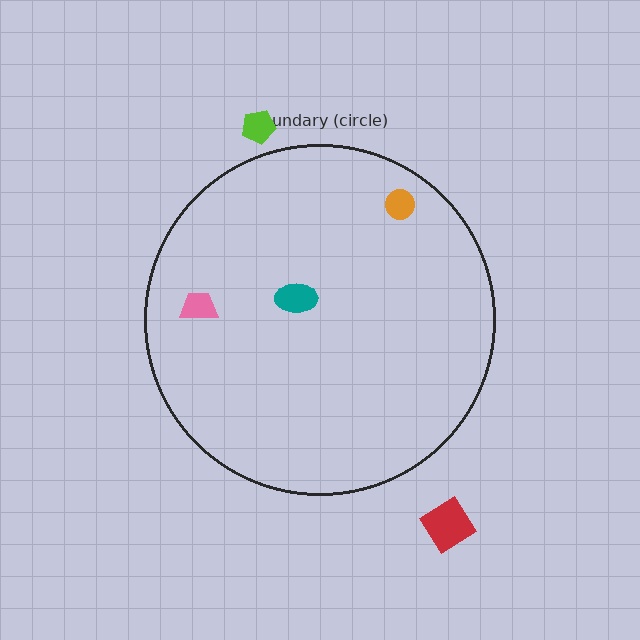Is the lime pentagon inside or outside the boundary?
Outside.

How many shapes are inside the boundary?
3 inside, 2 outside.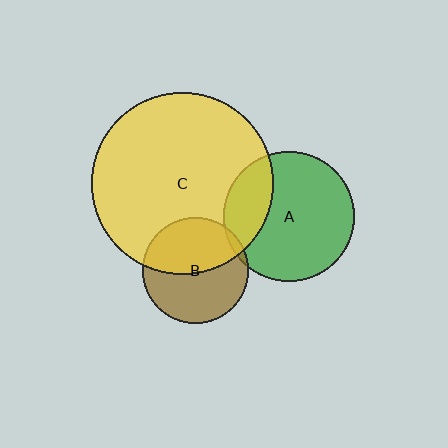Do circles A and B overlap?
Yes.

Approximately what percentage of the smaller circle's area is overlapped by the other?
Approximately 5%.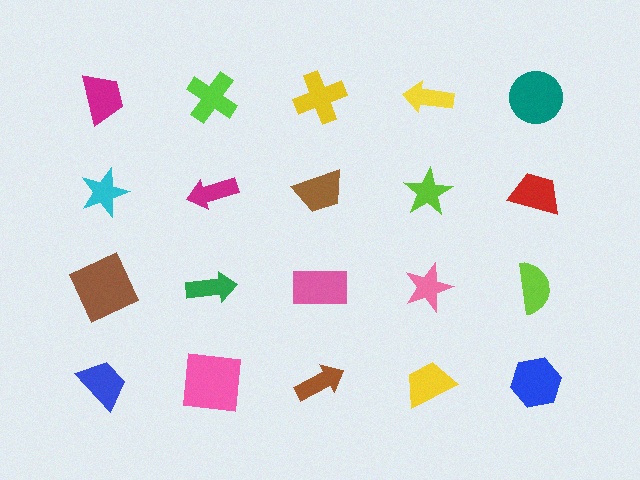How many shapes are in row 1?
5 shapes.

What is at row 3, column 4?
A pink star.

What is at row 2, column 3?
A brown trapezoid.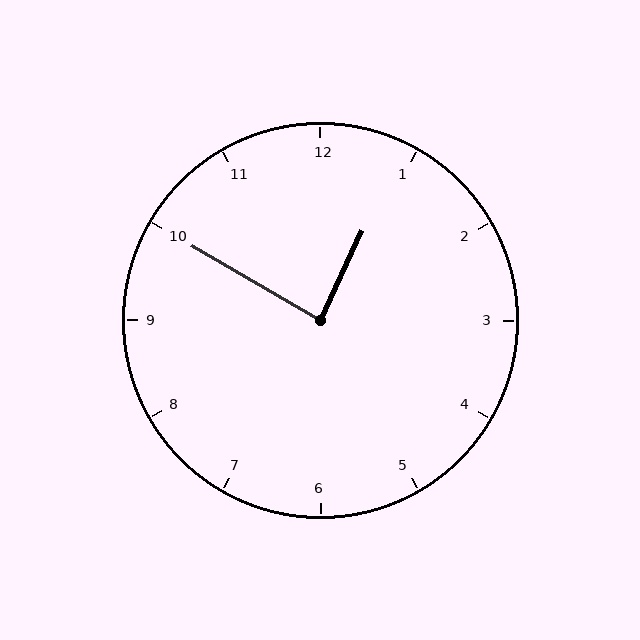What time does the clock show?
12:50.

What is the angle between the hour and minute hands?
Approximately 85 degrees.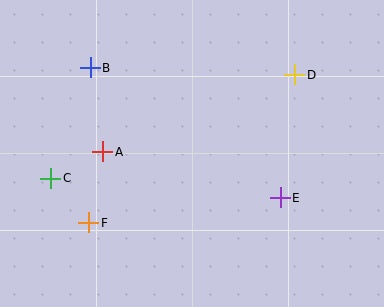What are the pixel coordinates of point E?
Point E is at (280, 198).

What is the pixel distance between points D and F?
The distance between D and F is 254 pixels.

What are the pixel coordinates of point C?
Point C is at (51, 178).